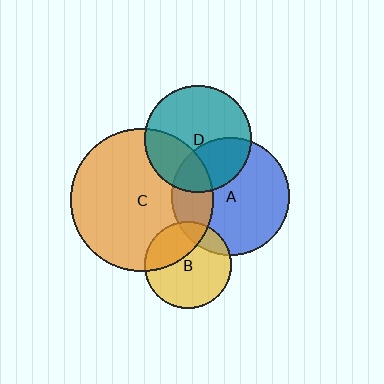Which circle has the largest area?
Circle C (orange).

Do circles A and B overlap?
Yes.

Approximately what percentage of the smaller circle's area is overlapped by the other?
Approximately 15%.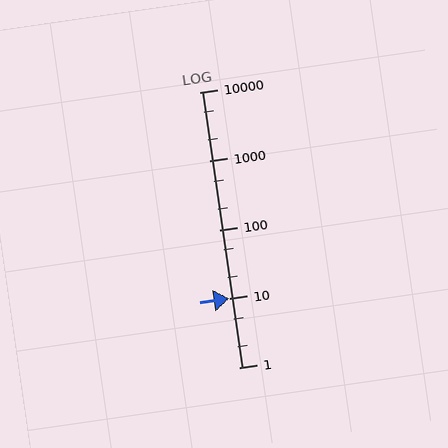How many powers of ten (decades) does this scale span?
The scale spans 4 decades, from 1 to 10000.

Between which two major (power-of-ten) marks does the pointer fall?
The pointer is between 10 and 100.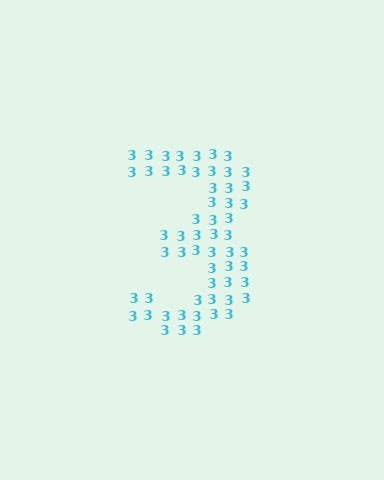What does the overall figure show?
The overall figure shows the digit 3.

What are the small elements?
The small elements are digit 3's.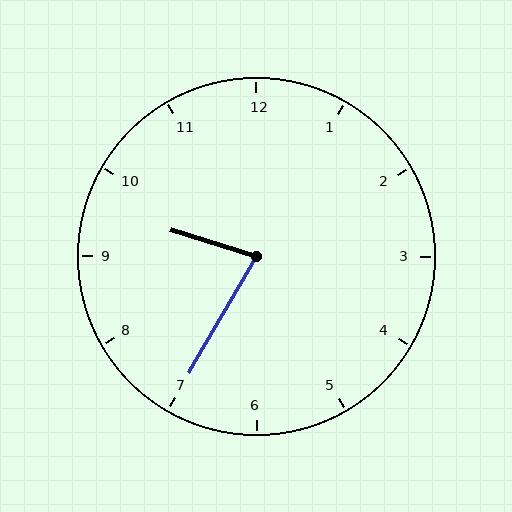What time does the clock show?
9:35.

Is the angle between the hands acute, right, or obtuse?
It is acute.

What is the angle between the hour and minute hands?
Approximately 78 degrees.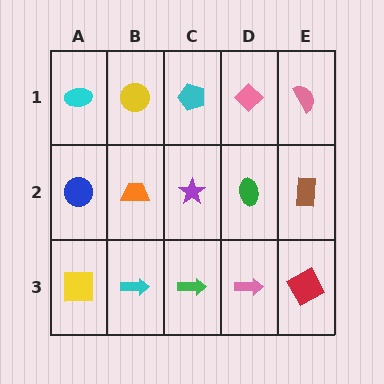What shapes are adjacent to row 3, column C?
A purple star (row 2, column C), a cyan arrow (row 3, column B), a pink arrow (row 3, column D).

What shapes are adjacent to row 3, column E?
A brown rectangle (row 2, column E), a pink arrow (row 3, column D).